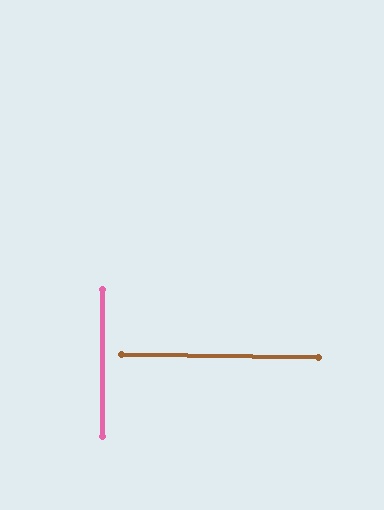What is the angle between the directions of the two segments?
Approximately 89 degrees.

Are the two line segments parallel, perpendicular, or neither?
Perpendicular — they meet at approximately 89°.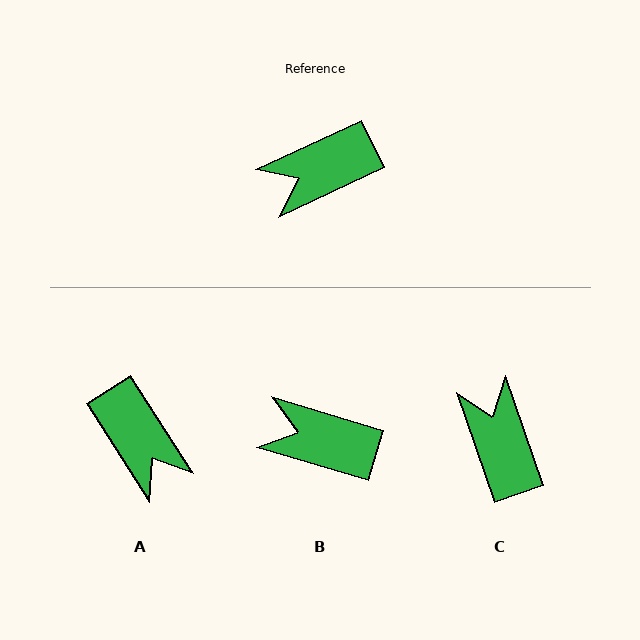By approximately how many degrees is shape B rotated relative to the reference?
Approximately 42 degrees clockwise.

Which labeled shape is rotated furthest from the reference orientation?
A, about 98 degrees away.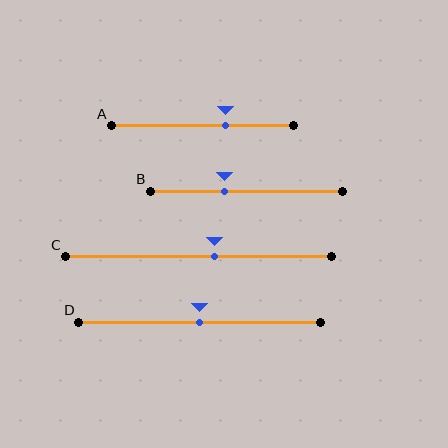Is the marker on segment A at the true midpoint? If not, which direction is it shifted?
No, the marker on segment A is shifted to the right by about 12% of the segment length.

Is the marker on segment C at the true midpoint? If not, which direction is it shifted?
No, the marker on segment C is shifted to the right by about 6% of the segment length.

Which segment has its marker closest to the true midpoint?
Segment D has its marker closest to the true midpoint.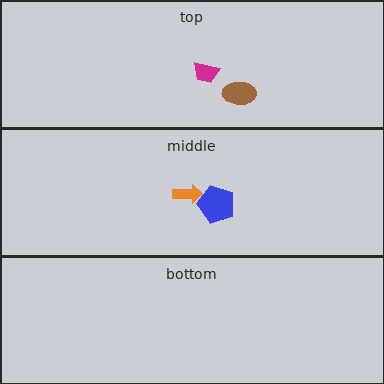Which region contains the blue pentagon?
The middle region.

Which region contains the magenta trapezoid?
The top region.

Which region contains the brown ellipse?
The top region.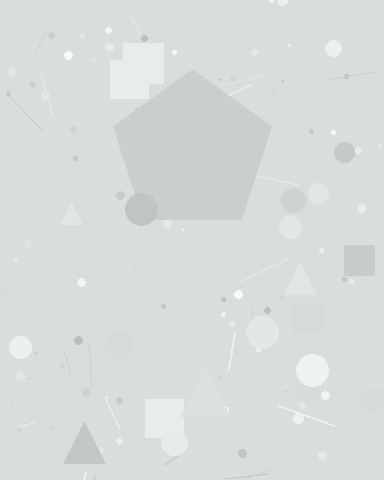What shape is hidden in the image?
A pentagon is hidden in the image.